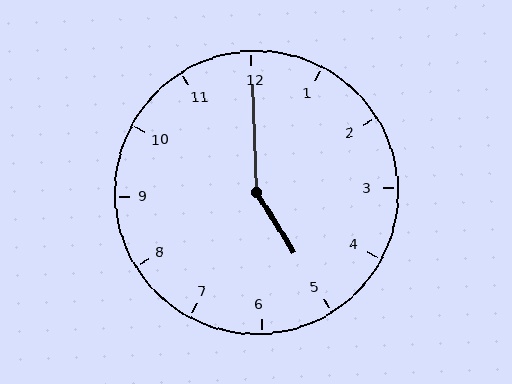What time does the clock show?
5:00.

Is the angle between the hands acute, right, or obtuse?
It is obtuse.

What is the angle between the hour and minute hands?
Approximately 150 degrees.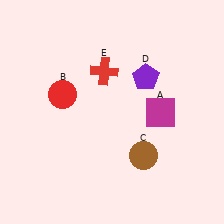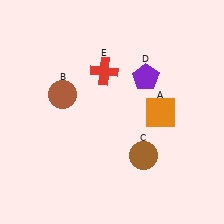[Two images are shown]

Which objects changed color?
A changed from magenta to orange. B changed from red to brown.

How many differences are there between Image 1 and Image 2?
There are 2 differences between the two images.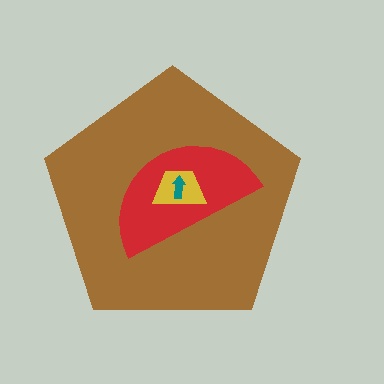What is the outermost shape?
The brown pentagon.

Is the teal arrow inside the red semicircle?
Yes.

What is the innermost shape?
The teal arrow.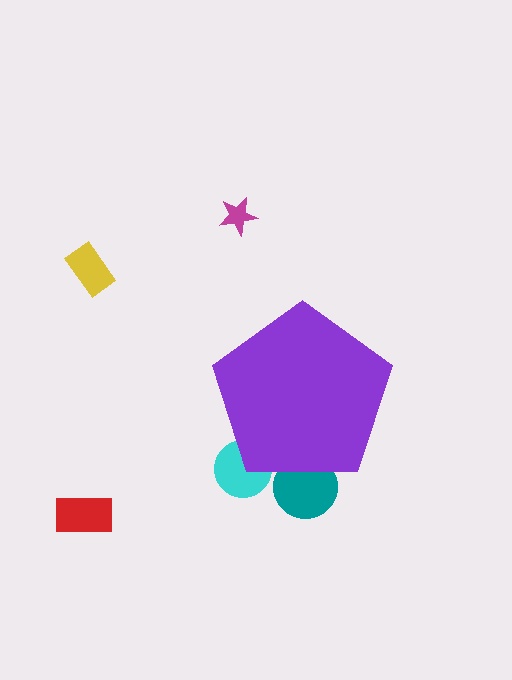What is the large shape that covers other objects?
A purple pentagon.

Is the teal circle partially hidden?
Yes, the teal circle is partially hidden behind the purple pentagon.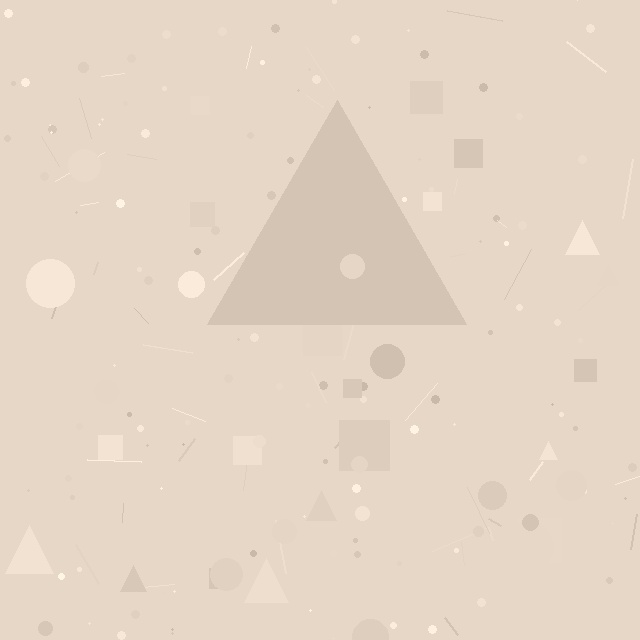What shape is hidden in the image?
A triangle is hidden in the image.